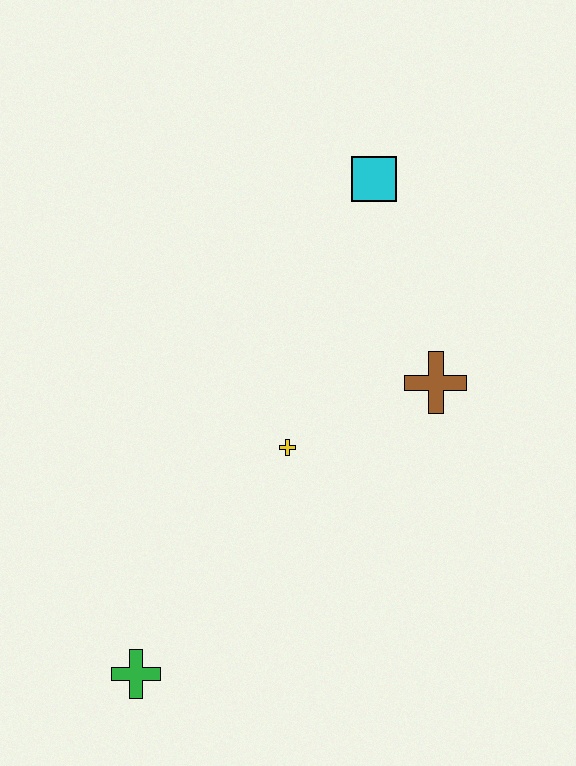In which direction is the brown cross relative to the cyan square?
The brown cross is below the cyan square.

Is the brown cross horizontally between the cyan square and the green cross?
No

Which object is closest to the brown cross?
The yellow cross is closest to the brown cross.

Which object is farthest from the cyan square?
The green cross is farthest from the cyan square.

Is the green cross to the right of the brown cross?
No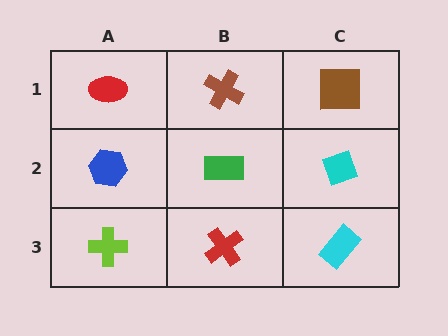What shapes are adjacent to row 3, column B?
A green rectangle (row 2, column B), a lime cross (row 3, column A), a cyan rectangle (row 3, column C).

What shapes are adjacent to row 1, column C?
A cyan diamond (row 2, column C), a brown cross (row 1, column B).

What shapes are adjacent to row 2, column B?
A brown cross (row 1, column B), a red cross (row 3, column B), a blue hexagon (row 2, column A), a cyan diamond (row 2, column C).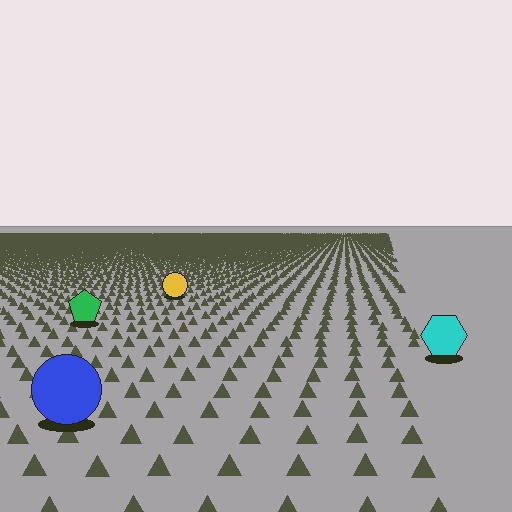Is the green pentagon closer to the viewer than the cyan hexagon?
No. The cyan hexagon is closer — you can tell from the texture gradient: the ground texture is coarser near it.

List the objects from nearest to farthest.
From nearest to farthest: the blue circle, the cyan hexagon, the green pentagon, the yellow circle.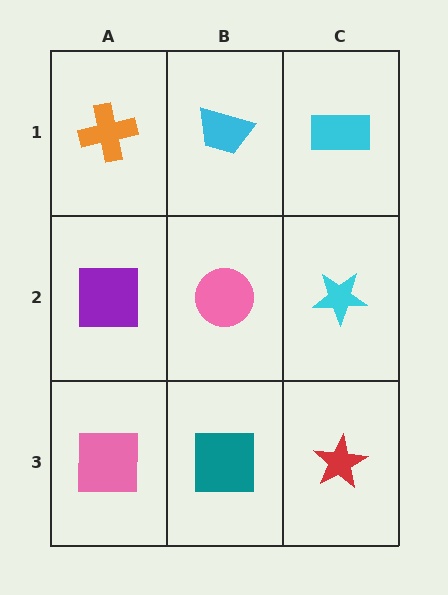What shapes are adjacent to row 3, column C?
A cyan star (row 2, column C), a teal square (row 3, column B).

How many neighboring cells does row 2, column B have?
4.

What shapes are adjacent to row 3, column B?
A pink circle (row 2, column B), a pink square (row 3, column A), a red star (row 3, column C).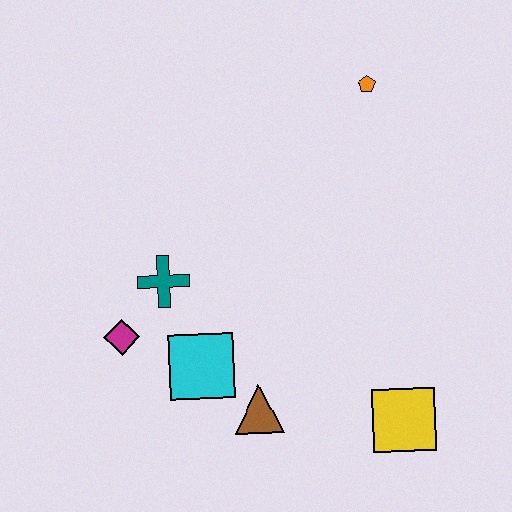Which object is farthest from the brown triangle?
The orange pentagon is farthest from the brown triangle.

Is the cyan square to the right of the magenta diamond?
Yes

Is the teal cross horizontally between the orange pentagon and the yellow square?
No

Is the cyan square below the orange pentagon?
Yes